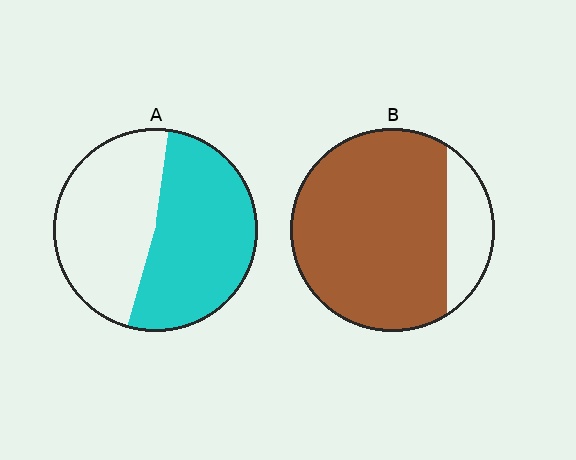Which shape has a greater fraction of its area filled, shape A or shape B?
Shape B.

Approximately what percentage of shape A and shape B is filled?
A is approximately 55% and B is approximately 80%.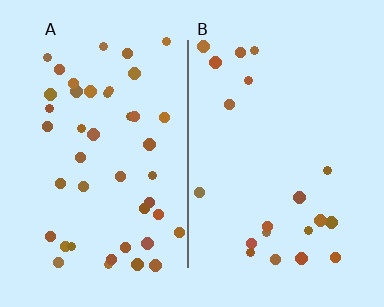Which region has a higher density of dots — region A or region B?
A (the left).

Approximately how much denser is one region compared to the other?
Approximately 2.2× — region A over region B.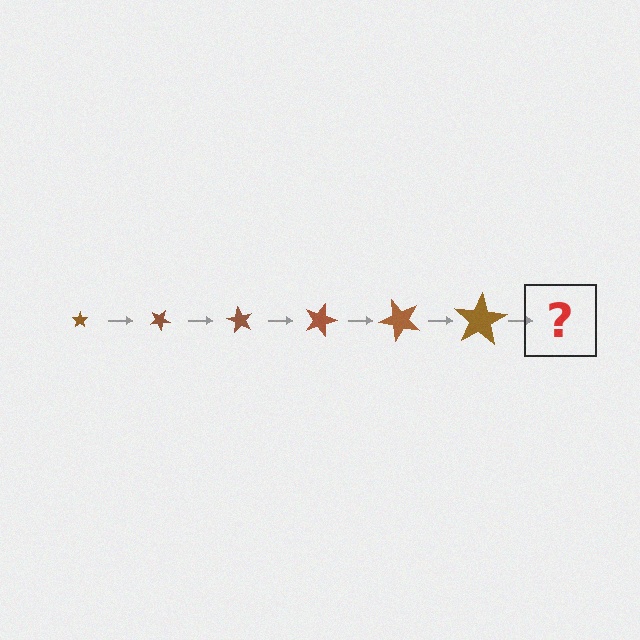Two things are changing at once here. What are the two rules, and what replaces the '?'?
The two rules are that the star grows larger each step and it rotates 30 degrees each step. The '?' should be a star, larger than the previous one and rotated 180 degrees from the start.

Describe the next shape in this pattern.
It should be a star, larger than the previous one and rotated 180 degrees from the start.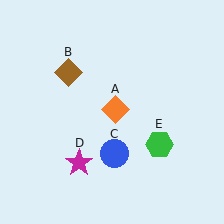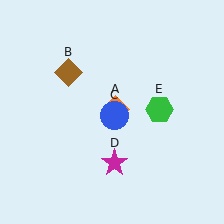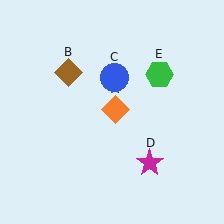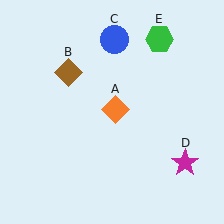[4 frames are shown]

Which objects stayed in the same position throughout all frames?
Orange diamond (object A) and brown diamond (object B) remained stationary.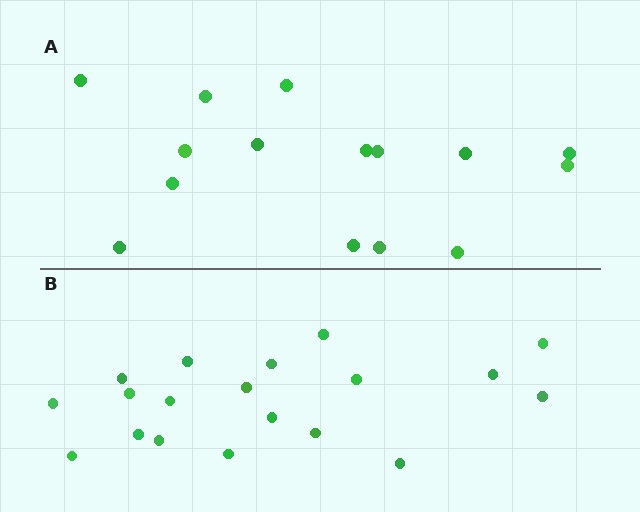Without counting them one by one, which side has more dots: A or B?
Region B (the bottom region) has more dots.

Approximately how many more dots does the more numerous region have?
Region B has about 4 more dots than region A.